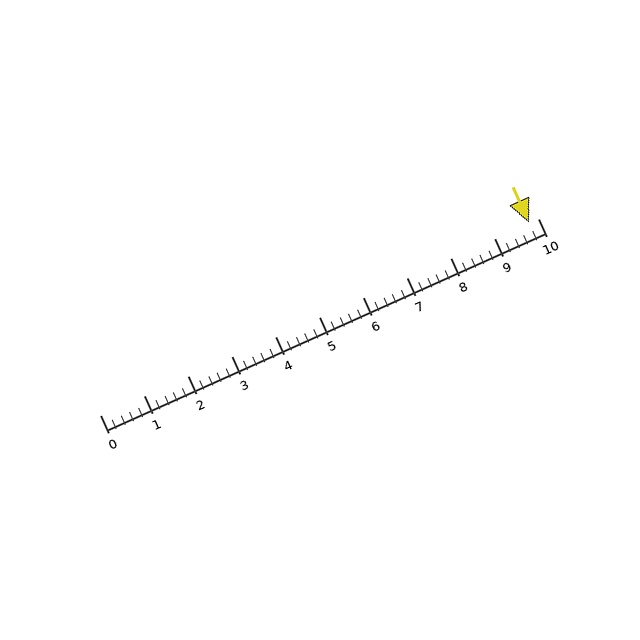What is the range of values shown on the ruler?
The ruler shows values from 0 to 10.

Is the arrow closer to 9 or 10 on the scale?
The arrow is closer to 10.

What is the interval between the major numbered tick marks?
The major tick marks are spaced 1 units apart.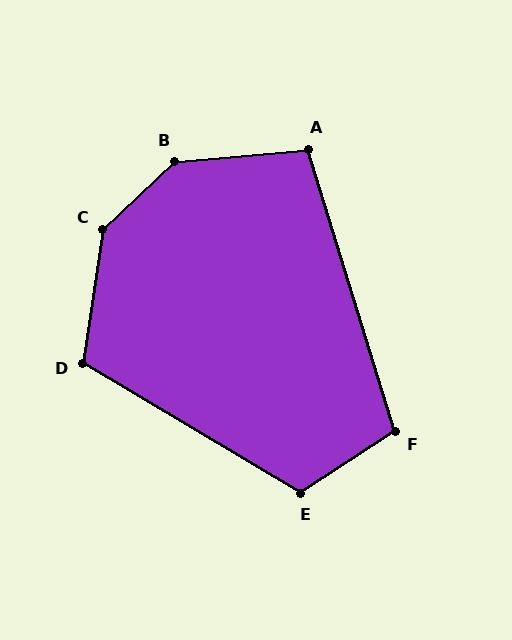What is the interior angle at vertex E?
Approximately 116 degrees (obtuse).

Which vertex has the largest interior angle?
B, at approximately 142 degrees.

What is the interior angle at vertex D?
Approximately 113 degrees (obtuse).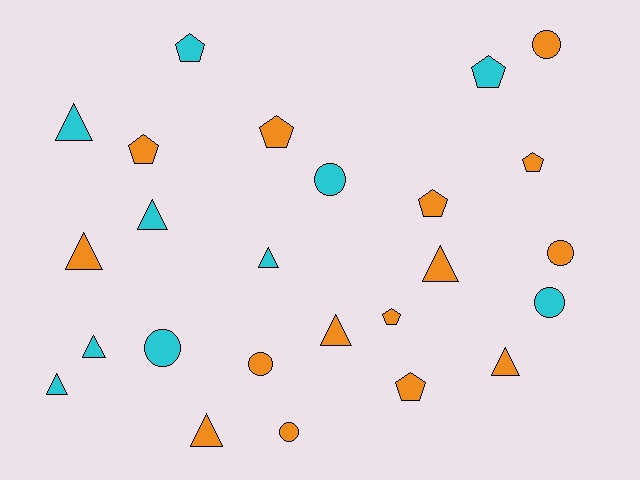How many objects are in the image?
There are 25 objects.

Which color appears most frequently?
Orange, with 15 objects.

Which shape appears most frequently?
Triangle, with 10 objects.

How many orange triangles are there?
There are 5 orange triangles.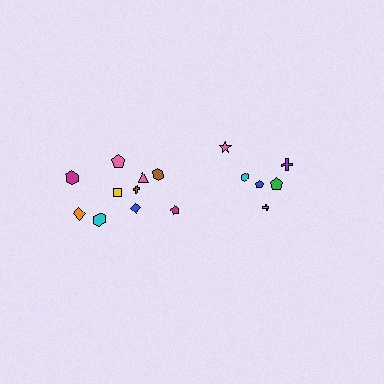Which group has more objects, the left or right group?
The left group.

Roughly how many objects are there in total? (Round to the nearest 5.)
Roughly 15 objects in total.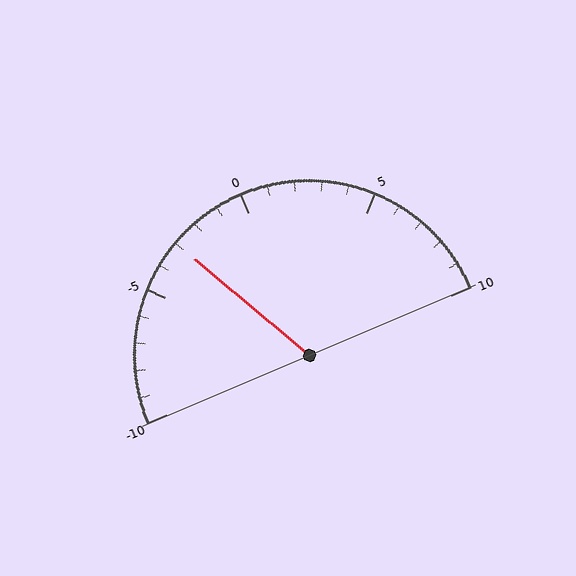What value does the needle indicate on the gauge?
The needle indicates approximately -3.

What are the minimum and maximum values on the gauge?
The gauge ranges from -10 to 10.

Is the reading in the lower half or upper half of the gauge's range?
The reading is in the lower half of the range (-10 to 10).